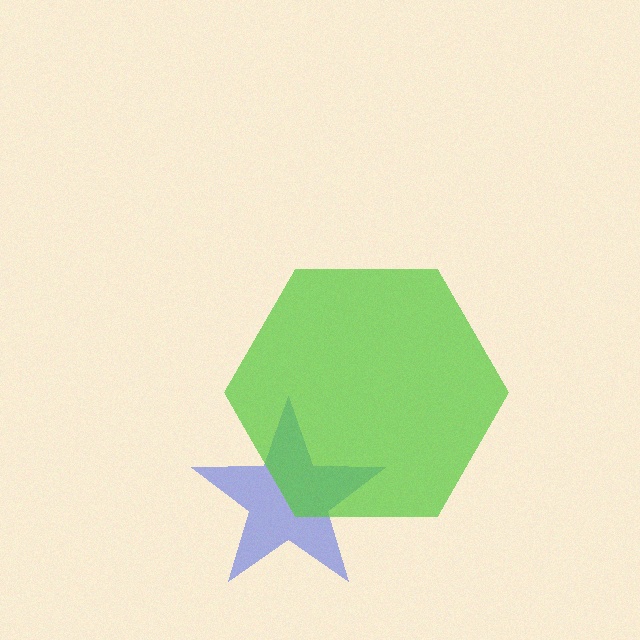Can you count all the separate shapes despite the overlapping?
Yes, there are 2 separate shapes.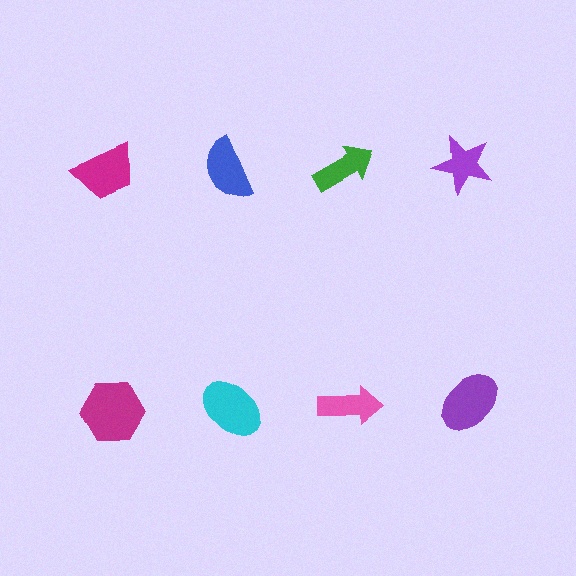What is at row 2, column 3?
A pink arrow.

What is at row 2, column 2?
A cyan ellipse.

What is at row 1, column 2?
A blue semicircle.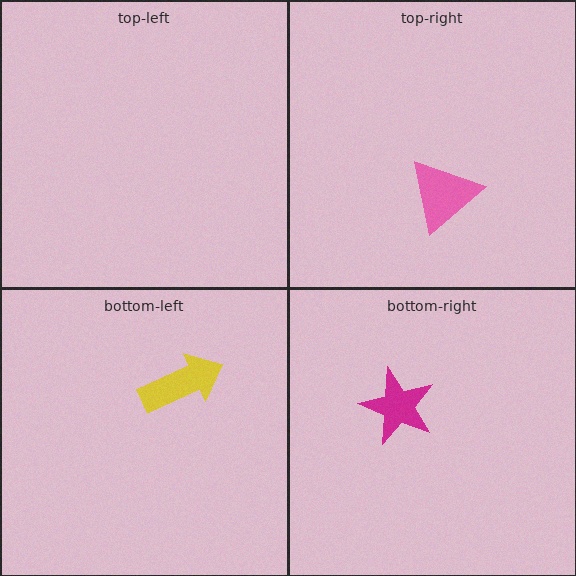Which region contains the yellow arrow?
The bottom-left region.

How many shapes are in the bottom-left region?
1.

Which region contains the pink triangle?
The top-right region.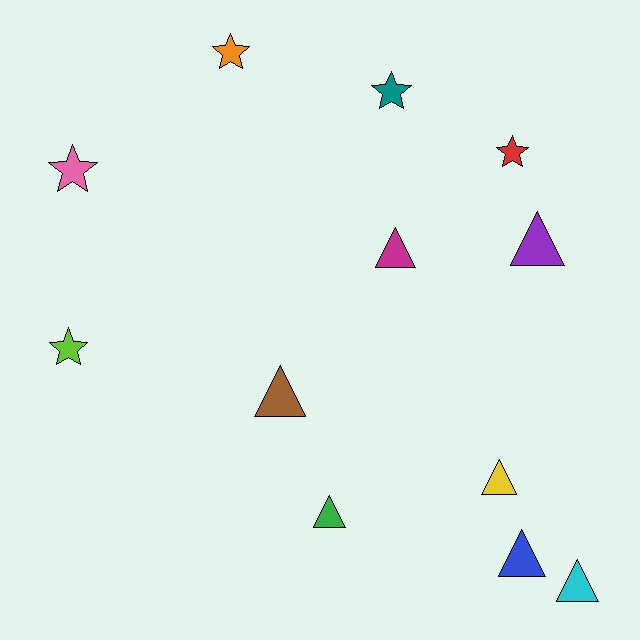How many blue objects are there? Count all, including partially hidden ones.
There is 1 blue object.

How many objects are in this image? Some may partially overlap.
There are 12 objects.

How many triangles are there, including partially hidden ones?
There are 7 triangles.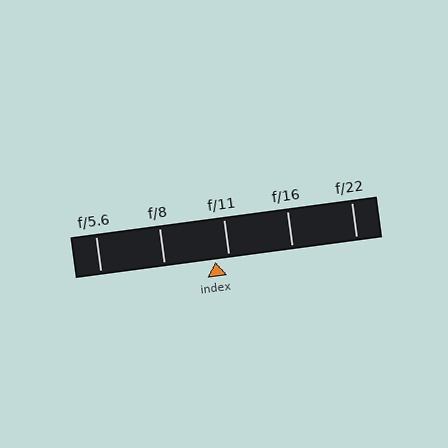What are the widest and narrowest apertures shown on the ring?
The widest aperture shown is f/5.6 and the narrowest is f/22.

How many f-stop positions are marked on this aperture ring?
There are 5 f-stop positions marked.